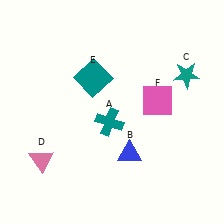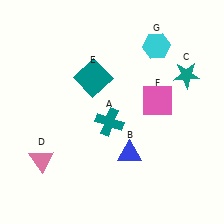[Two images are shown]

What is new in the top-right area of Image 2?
A cyan hexagon (G) was added in the top-right area of Image 2.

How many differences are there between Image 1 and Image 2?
There is 1 difference between the two images.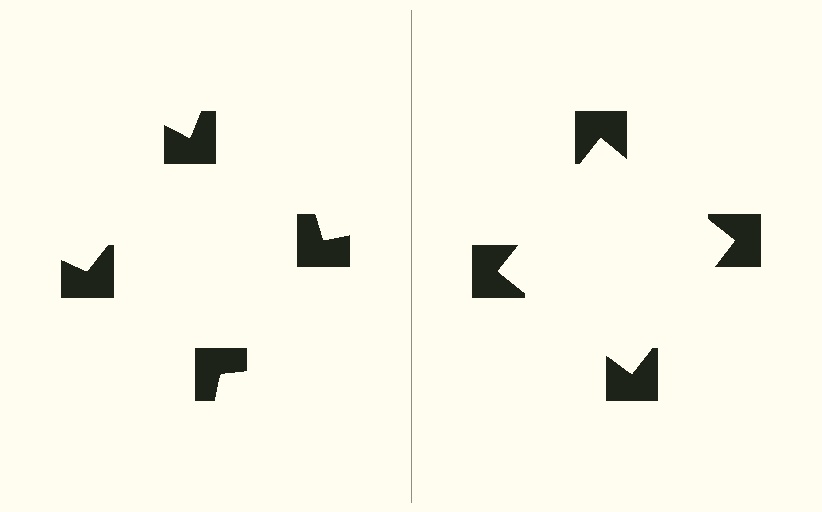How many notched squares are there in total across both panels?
8 — 4 on each side.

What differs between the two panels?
The notched squares are positioned identically on both sides; only the wedge orientations differ. On the right they align to a square; on the left they are misaligned.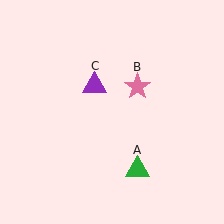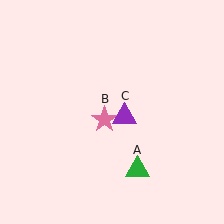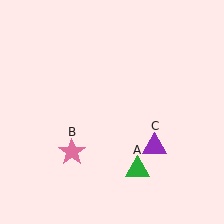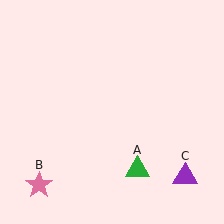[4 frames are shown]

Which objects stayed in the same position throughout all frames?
Green triangle (object A) remained stationary.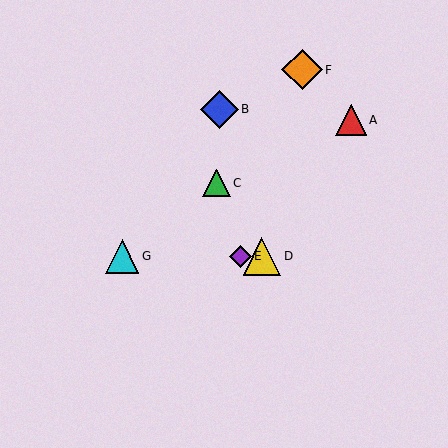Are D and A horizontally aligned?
No, D is at y≈256 and A is at y≈120.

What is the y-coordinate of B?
Object B is at y≈109.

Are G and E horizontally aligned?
Yes, both are at y≈256.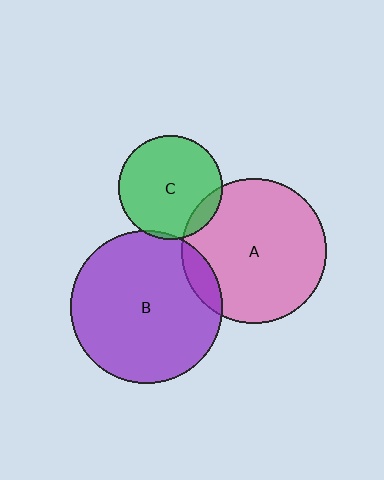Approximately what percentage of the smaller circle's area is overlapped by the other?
Approximately 5%.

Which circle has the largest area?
Circle B (purple).